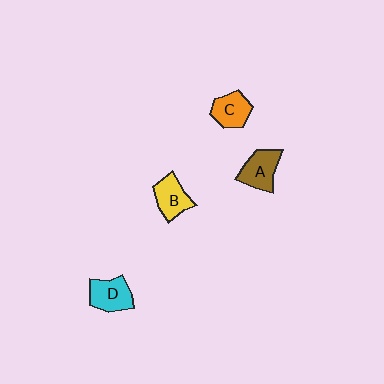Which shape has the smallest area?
Shape C (orange).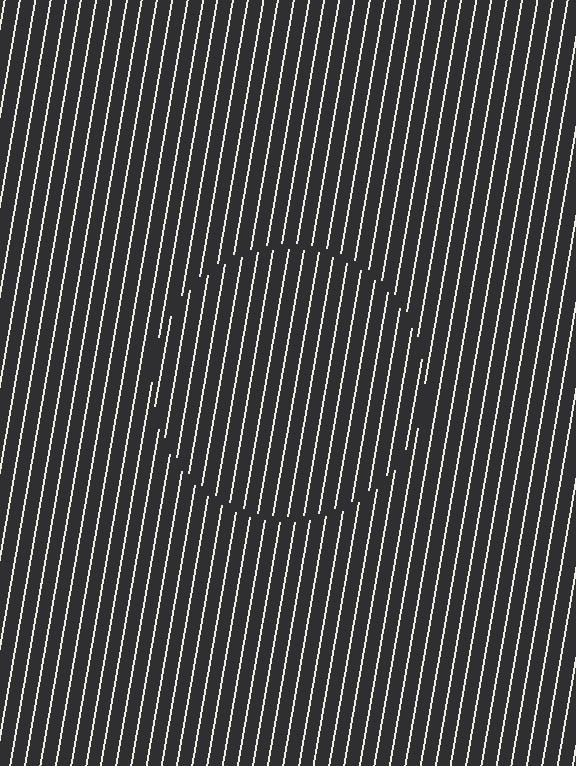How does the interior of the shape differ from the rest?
The interior of the shape contains the same grating, shifted by half a period — the contour is defined by the phase discontinuity where line-ends from the inner and outer gratings abut.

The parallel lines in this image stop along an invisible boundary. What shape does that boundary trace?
An illusory circle. The interior of the shape contains the same grating, shifted by half a period — the contour is defined by the phase discontinuity where line-ends from the inner and outer gratings abut.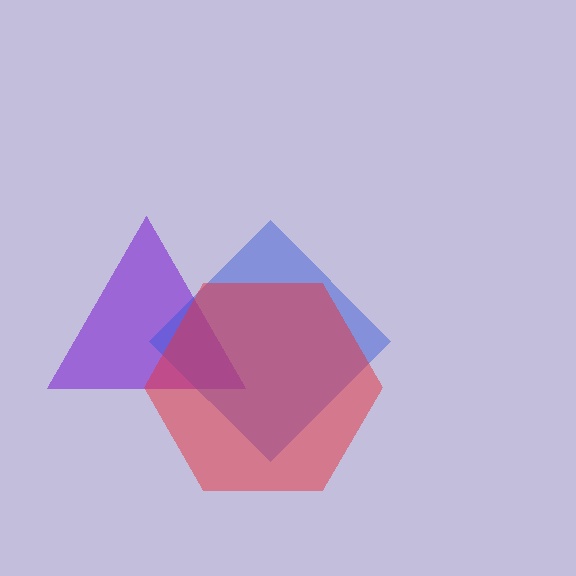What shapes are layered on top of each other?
The layered shapes are: a purple triangle, a blue diamond, a red hexagon.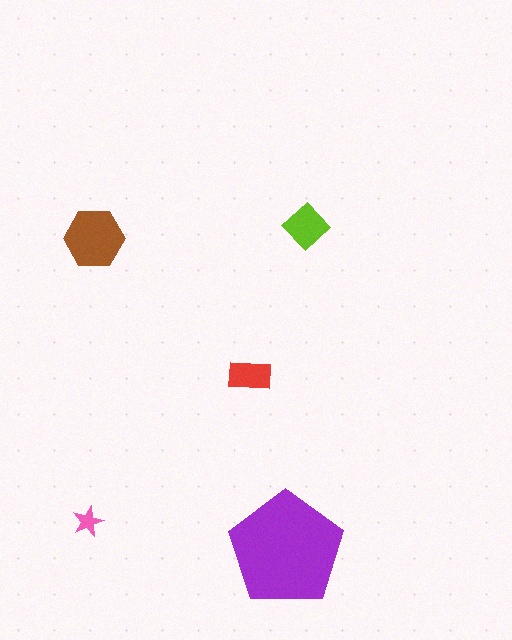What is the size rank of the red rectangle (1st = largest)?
4th.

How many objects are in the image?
There are 5 objects in the image.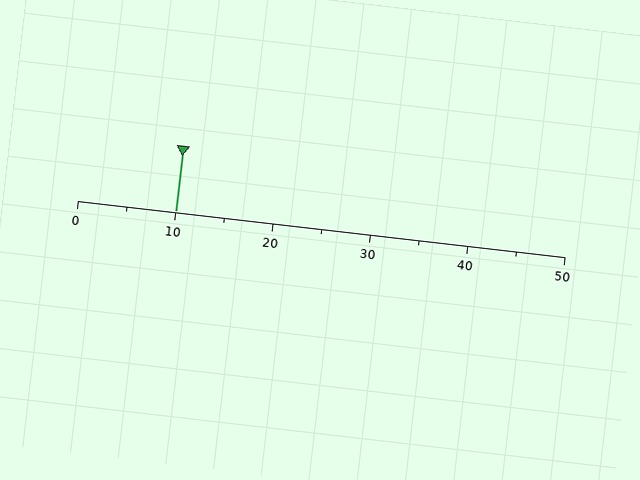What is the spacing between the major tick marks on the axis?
The major ticks are spaced 10 apart.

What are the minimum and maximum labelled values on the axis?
The axis runs from 0 to 50.